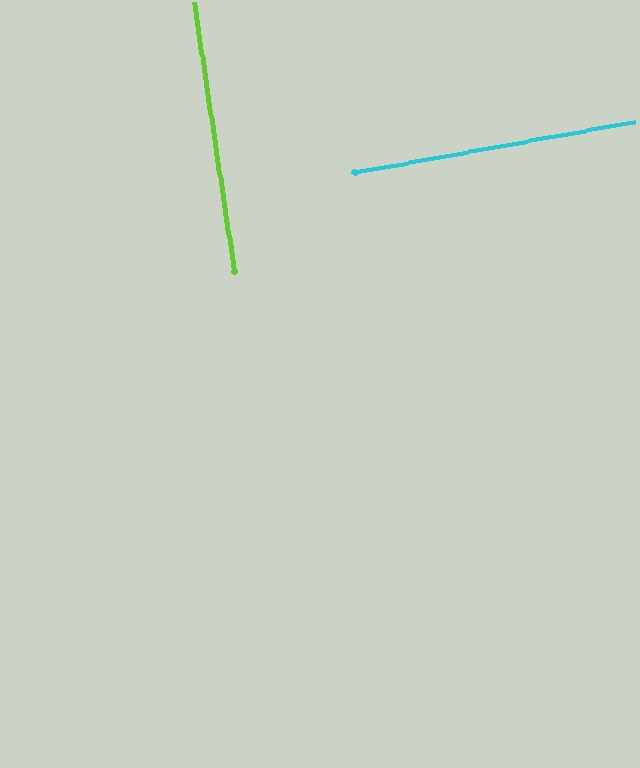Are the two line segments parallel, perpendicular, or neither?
Perpendicular — they meet at approximately 88°.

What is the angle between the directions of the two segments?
Approximately 88 degrees.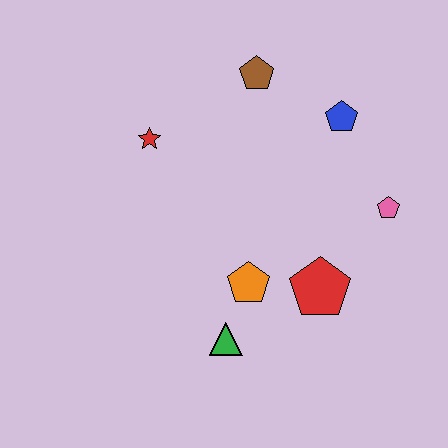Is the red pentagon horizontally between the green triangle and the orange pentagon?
No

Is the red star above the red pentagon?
Yes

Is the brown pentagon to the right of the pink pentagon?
No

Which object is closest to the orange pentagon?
The green triangle is closest to the orange pentagon.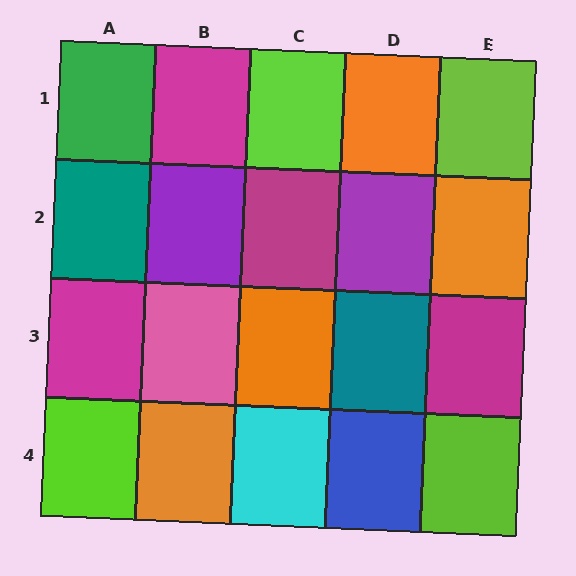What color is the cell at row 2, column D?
Purple.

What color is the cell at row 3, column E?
Magenta.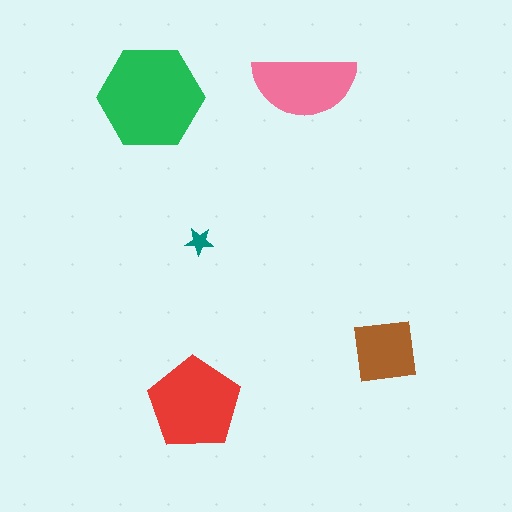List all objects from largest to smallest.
The green hexagon, the red pentagon, the pink semicircle, the brown square, the teal star.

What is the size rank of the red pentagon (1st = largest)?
2nd.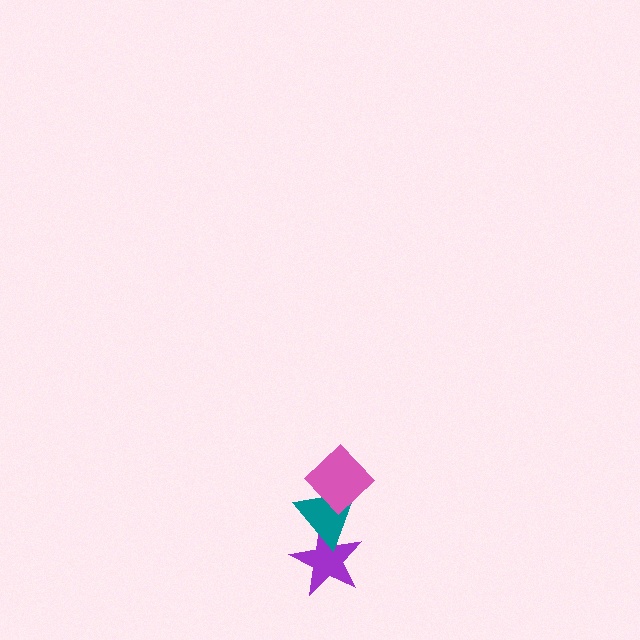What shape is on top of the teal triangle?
The pink diamond is on top of the teal triangle.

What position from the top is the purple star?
The purple star is 3rd from the top.